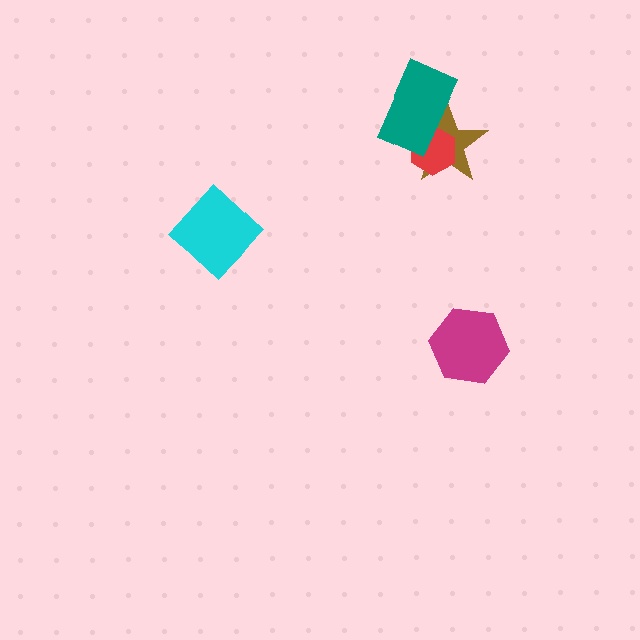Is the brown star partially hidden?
Yes, it is partially covered by another shape.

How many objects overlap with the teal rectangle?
2 objects overlap with the teal rectangle.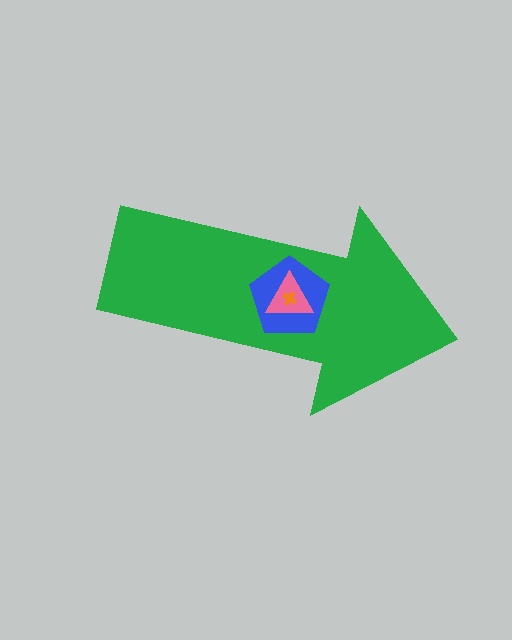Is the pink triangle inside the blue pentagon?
Yes.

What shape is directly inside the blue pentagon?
The pink triangle.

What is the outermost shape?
The green arrow.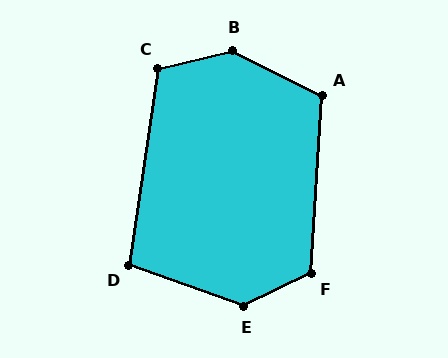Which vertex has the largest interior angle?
B, at approximately 140 degrees.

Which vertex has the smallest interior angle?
D, at approximately 101 degrees.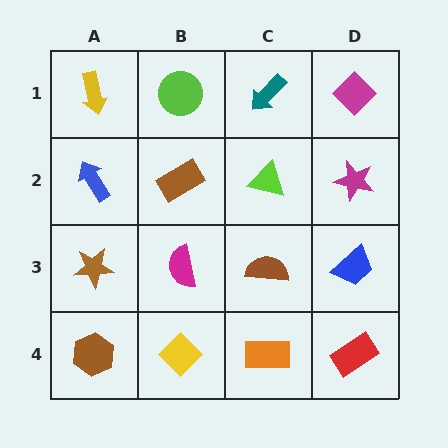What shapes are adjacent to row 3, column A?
A blue arrow (row 2, column A), a brown hexagon (row 4, column A), a magenta semicircle (row 3, column B).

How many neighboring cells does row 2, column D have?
3.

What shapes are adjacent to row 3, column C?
A lime triangle (row 2, column C), an orange rectangle (row 4, column C), a magenta semicircle (row 3, column B), a blue trapezoid (row 3, column D).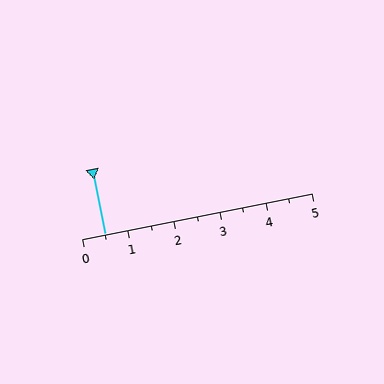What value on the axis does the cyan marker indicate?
The marker indicates approximately 0.5.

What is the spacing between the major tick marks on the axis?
The major ticks are spaced 1 apart.